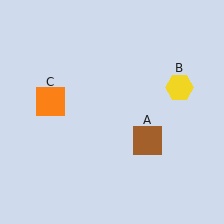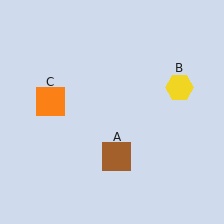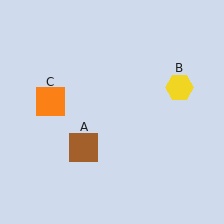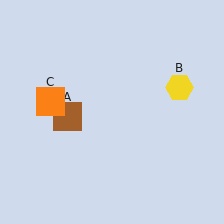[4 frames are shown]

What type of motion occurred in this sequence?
The brown square (object A) rotated clockwise around the center of the scene.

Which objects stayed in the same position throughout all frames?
Yellow hexagon (object B) and orange square (object C) remained stationary.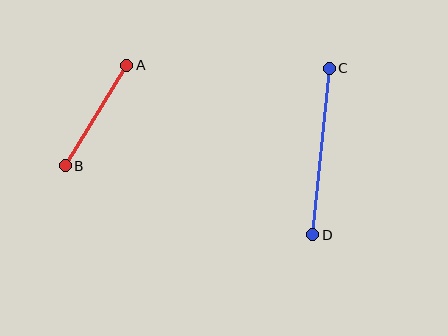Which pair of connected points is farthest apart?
Points C and D are farthest apart.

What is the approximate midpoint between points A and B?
The midpoint is at approximately (96, 116) pixels.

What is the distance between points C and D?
The distance is approximately 167 pixels.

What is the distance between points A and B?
The distance is approximately 117 pixels.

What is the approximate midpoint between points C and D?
The midpoint is at approximately (321, 151) pixels.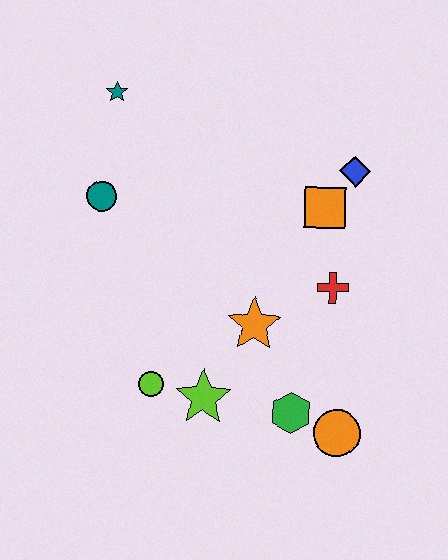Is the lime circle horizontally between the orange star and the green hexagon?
No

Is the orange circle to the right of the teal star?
Yes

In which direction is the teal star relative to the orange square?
The teal star is to the left of the orange square.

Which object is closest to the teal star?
The teal circle is closest to the teal star.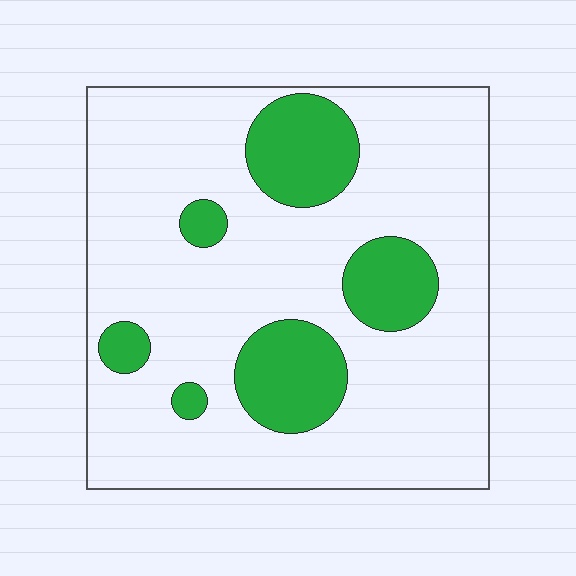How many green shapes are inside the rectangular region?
6.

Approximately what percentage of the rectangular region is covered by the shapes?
Approximately 20%.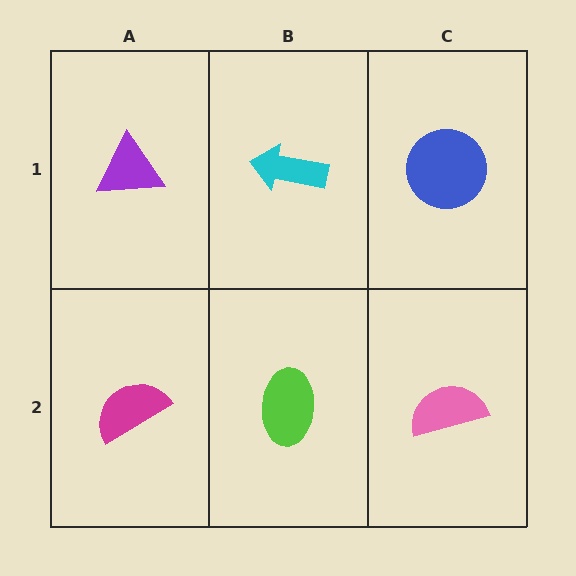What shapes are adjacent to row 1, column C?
A pink semicircle (row 2, column C), a cyan arrow (row 1, column B).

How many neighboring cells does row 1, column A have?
2.